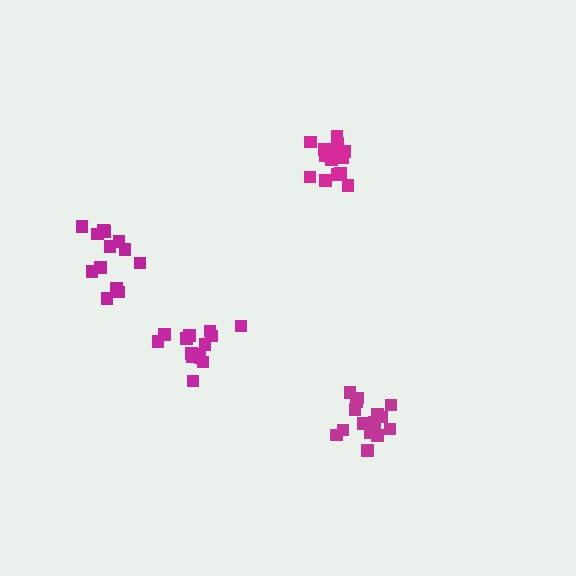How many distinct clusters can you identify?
There are 4 distinct clusters.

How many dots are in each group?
Group 1: 14 dots, Group 2: 15 dots, Group 3: 13 dots, Group 4: 16 dots (58 total).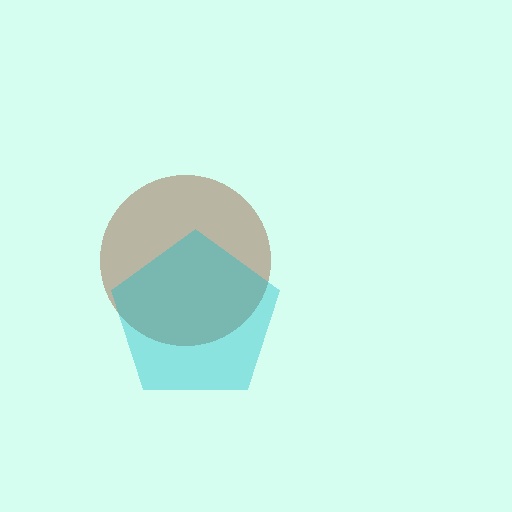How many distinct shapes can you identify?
There are 2 distinct shapes: a brown circle, a cyan pentagon.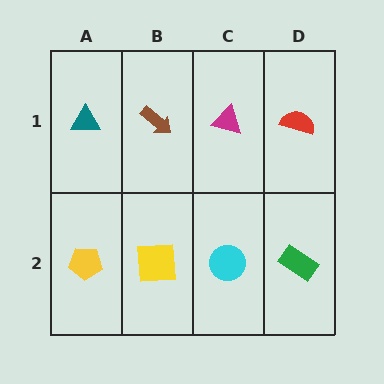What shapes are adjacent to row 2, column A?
A teal triangle (row 1, column A), a yellow square (row 2, column B).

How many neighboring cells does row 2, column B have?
3.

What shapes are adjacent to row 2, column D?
A red semicircle (row 1, column D), a cyan circle (row 2, column C).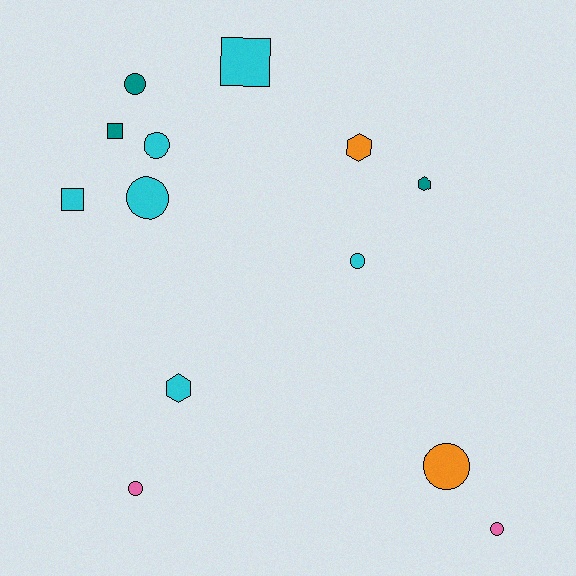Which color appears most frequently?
Cyan, with 6 objects.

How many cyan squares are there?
There are 2 cyan squares.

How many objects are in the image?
There are 13 objects.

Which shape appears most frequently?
Circle, with 7 objects.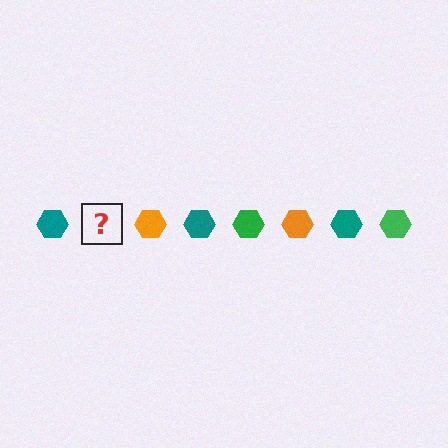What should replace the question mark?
The question mark should be replaced with a green hexagon.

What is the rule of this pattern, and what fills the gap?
The rule is that the pattern cycles through teal, green, orange hexagons. The gap should be filled with a green hexagon.